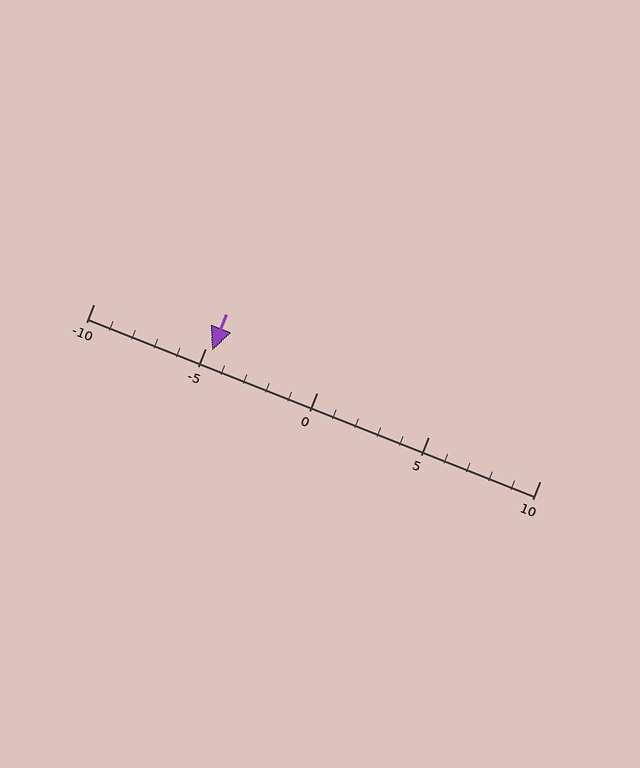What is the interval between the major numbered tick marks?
The major tick marks are spaced 5 units apart.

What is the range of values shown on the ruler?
The ruler shows values from -10 to 10.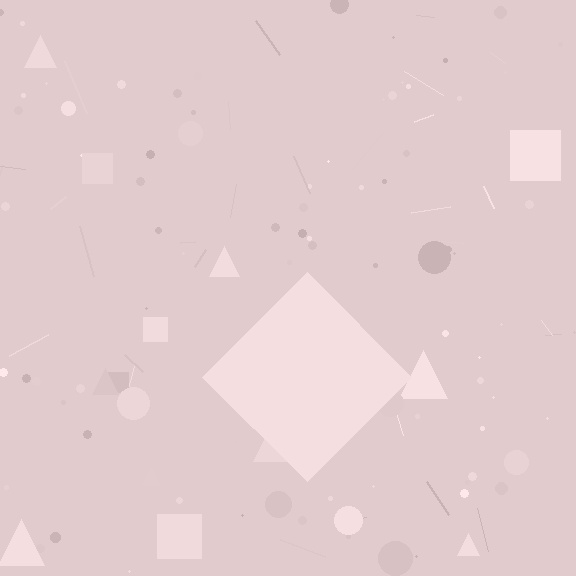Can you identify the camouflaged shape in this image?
The camouflaged shape is a diamond.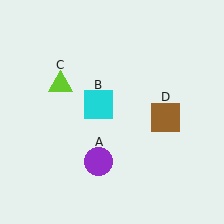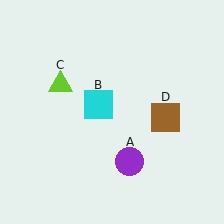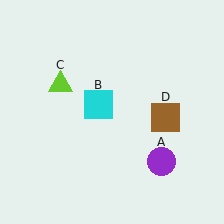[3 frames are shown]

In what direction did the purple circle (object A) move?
The purple circle (object A) moved right.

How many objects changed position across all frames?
1 object changed position: purple circle (object A).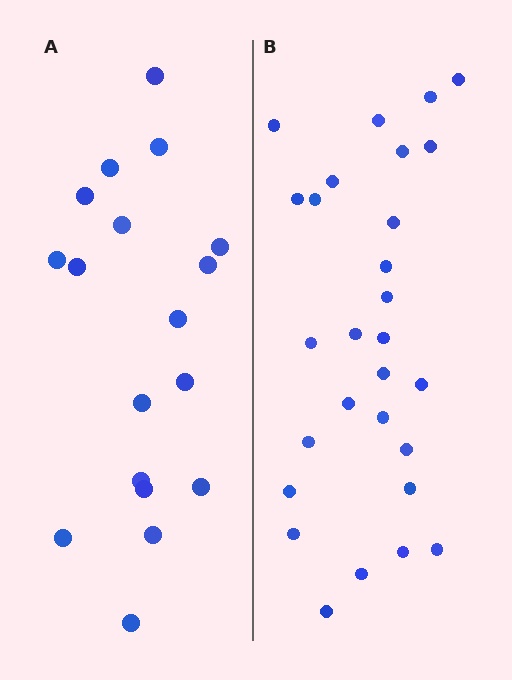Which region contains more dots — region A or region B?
Region B (the right region) has more dots.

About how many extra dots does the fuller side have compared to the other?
Region B has roughly 10 or so more dots than region A.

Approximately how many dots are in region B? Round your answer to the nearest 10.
About 30 dots. (The exact count is 28, which rounds to 30.)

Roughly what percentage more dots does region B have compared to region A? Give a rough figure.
About 55% more.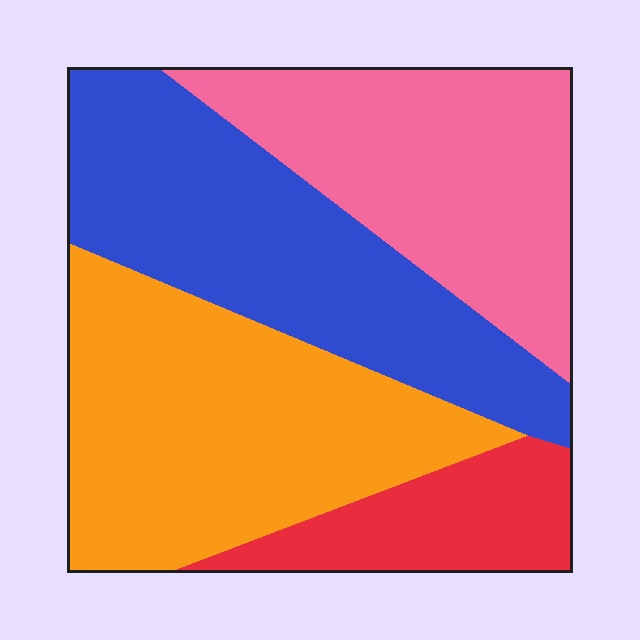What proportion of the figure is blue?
Blue takes up about one third (1/3) of the figure.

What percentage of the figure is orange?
Orange covers 32% of the figure.